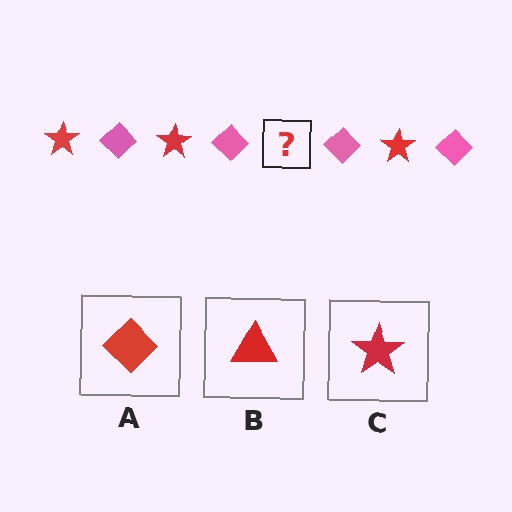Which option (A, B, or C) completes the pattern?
C.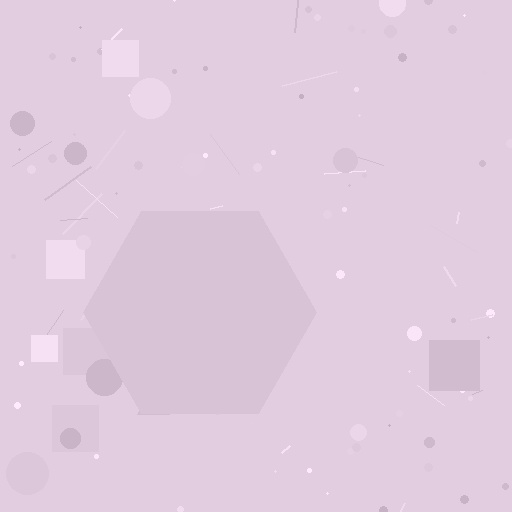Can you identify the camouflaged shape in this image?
The camouflaged shape is a hexagon.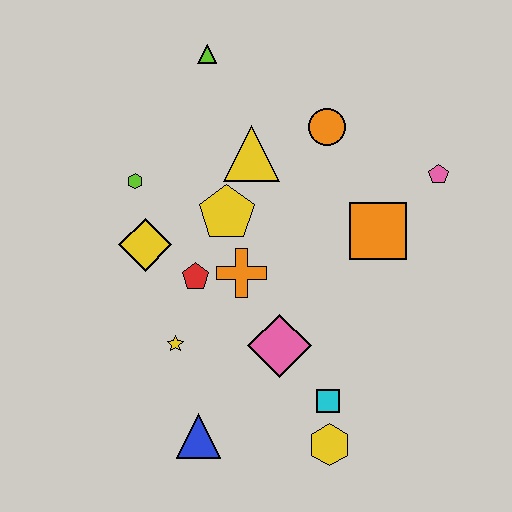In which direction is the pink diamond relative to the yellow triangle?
The pink diamond is below the yellow triangle.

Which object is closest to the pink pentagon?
The orange square is closest to the pink pentagon.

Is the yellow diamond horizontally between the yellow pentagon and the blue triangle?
No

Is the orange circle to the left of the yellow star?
No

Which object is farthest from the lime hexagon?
The yellow hexagon is farthest from the lime hexagon.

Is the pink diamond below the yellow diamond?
Yes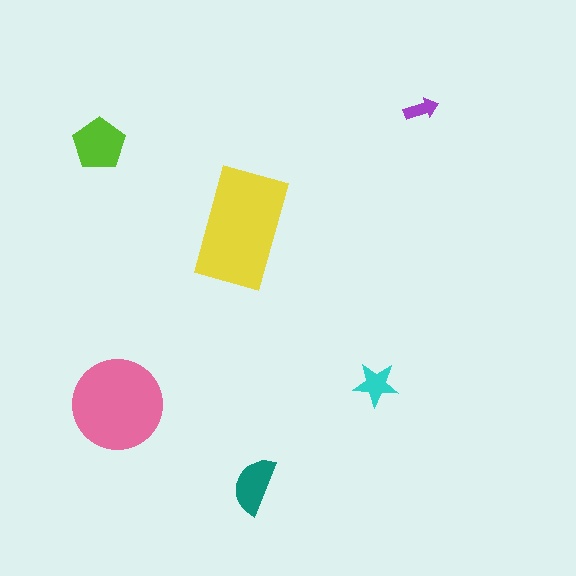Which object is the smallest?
The purple arrow.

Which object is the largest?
The yellow rectangle.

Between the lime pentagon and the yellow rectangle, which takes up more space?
The yellow rectangle.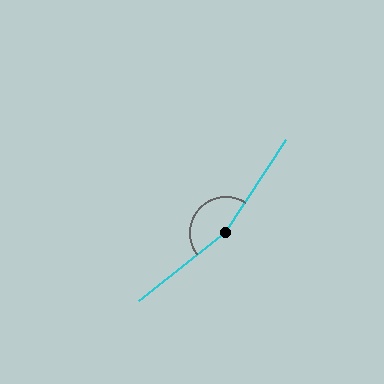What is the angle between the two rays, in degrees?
Approximately 161 degrees.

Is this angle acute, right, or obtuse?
It is obtuse.